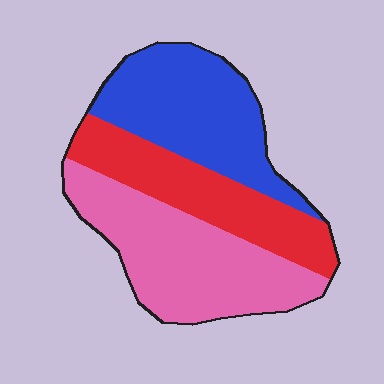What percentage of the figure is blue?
Blue covers about 35% of the figure.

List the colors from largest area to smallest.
From largest to smallest: pink, blue, red.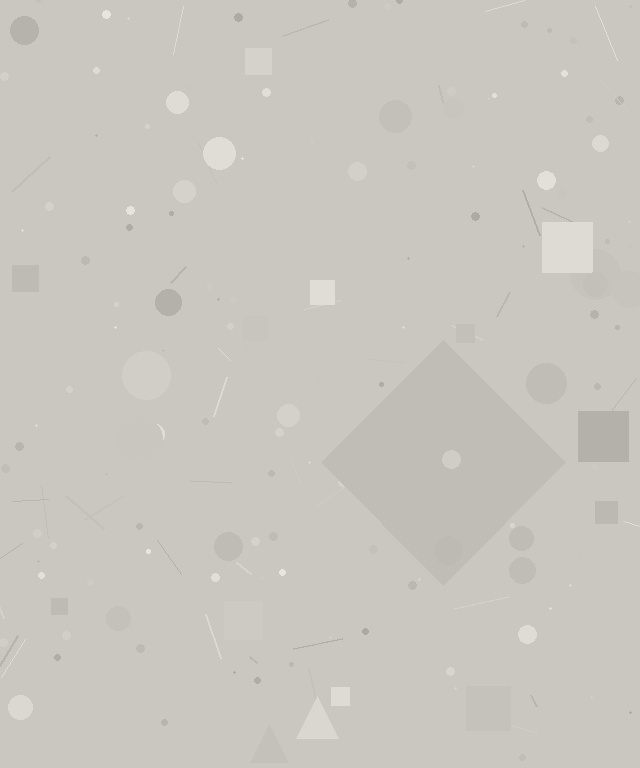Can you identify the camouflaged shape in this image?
The camouflaged shape is a diamond.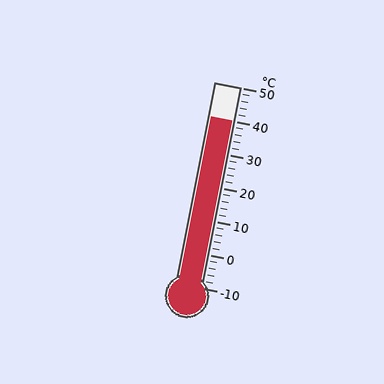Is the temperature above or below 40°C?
The temperature is at 40°C.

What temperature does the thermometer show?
The thermometer shows approximately 40°C.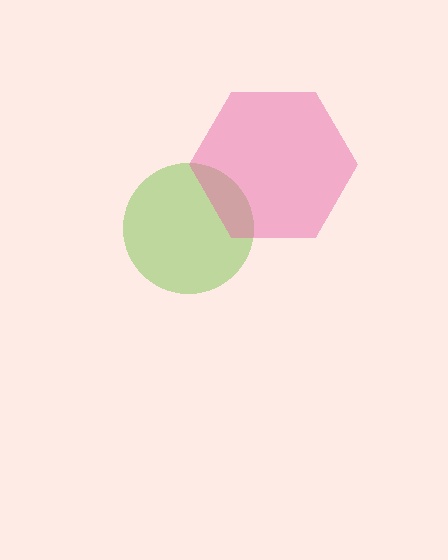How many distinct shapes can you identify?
There are 2 distinct shapes: a lime circle, a pink hexagon.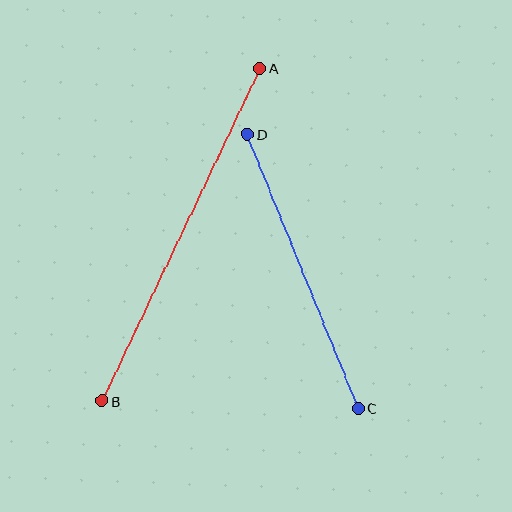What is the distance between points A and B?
The distance is approximately 368 pixels.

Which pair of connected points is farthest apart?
Points A and B are farthest apart.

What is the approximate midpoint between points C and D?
The midpoint is at approximately (303, 271) pixels.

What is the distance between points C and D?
The distance is approximately 296 pixels.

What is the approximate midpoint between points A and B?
The midpoint is at approximately (181, 235) pixels.